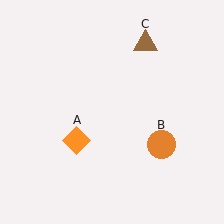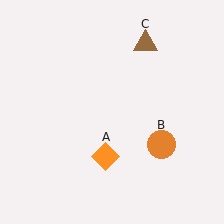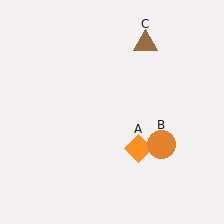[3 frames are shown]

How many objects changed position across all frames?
1 object changed position: orange diamond (object A).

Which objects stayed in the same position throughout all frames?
Orange circle (object B) and brown triangle (object C) remained stationary.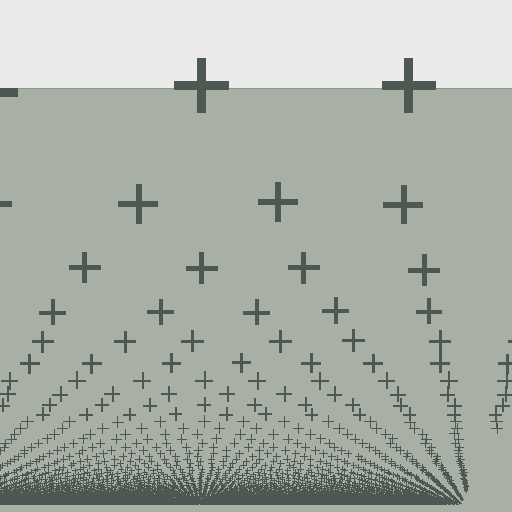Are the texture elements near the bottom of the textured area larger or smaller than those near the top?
Smaller. The gradient is inverted — elements near the bottom are smaller and denser.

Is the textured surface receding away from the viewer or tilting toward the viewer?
The surface appears to tilt toward the viewer. Texture elements get larger and sparser toward the top.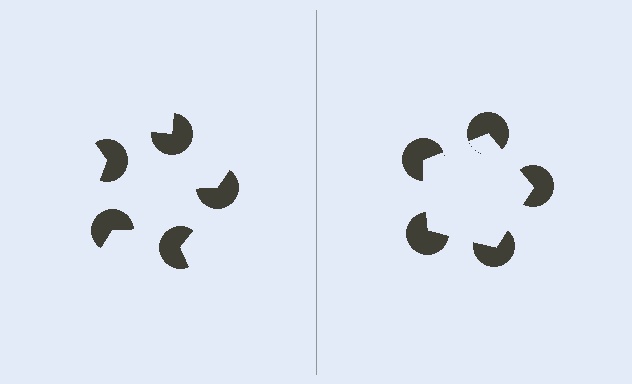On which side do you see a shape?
An illusory pentagon appears on the right side. On the left side the wedge cuts are rotated, so no coherent shape forms.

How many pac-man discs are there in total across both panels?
10 — 5 on each side.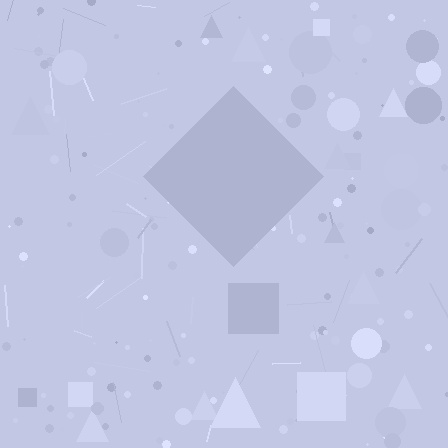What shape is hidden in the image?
A diamond is hidden in the image.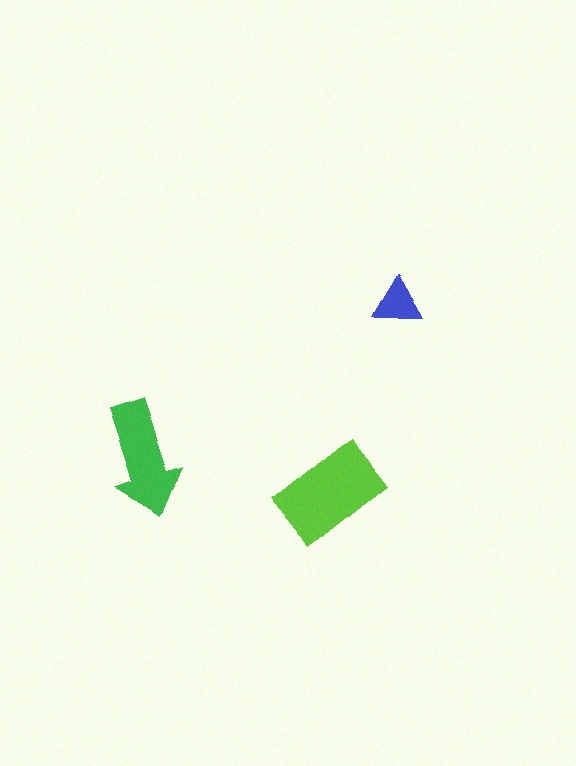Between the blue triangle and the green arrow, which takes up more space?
The green arrow.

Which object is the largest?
The lime rectangle.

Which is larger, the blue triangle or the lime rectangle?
The lime rectangle.